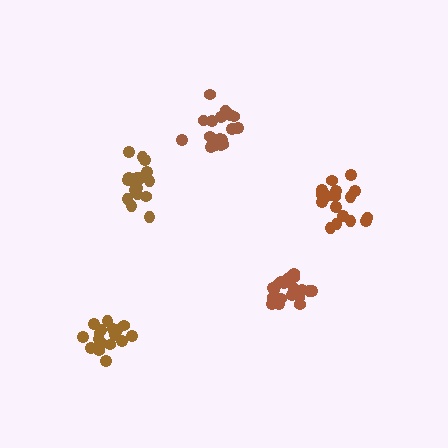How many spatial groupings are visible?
There are 5 spatial groupings.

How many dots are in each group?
Group 1: 17 dots, Group 2: 20 dots, Group 3: 20 dots, Group 4: 20 dots, Group 5: 17 dots (94 total).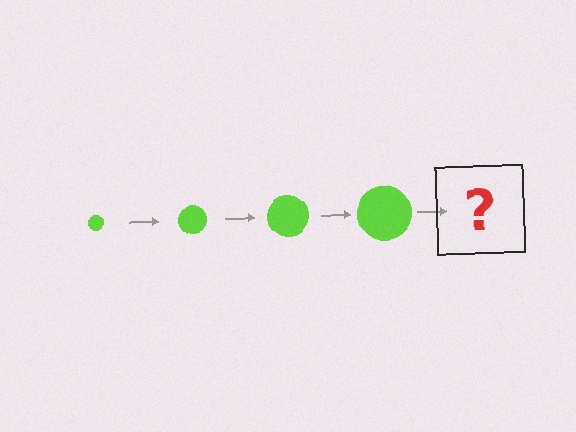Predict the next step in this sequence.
The next step is a lime circle, larger than the previous one.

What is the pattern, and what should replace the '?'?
The pattern is that the circle gets progressively larger each step. The '?' should be a lime circle, larger than the previous one.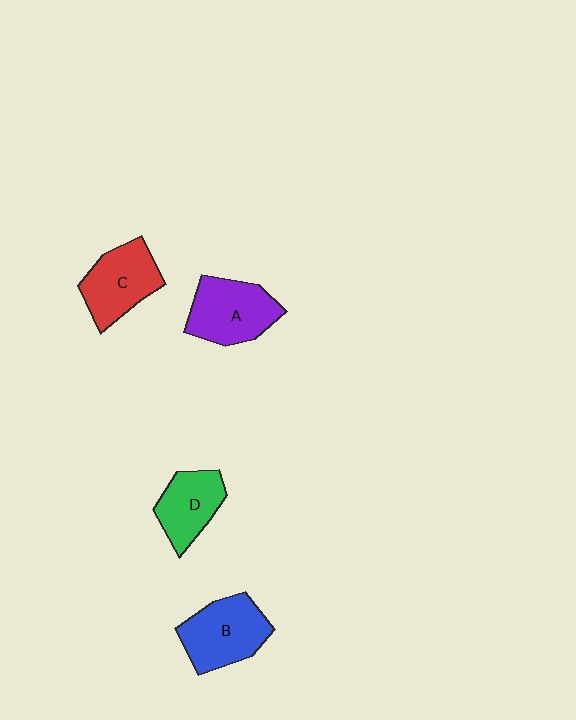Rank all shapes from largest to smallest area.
From largest to smallest: B (blue), A (purple), C (red), D (green).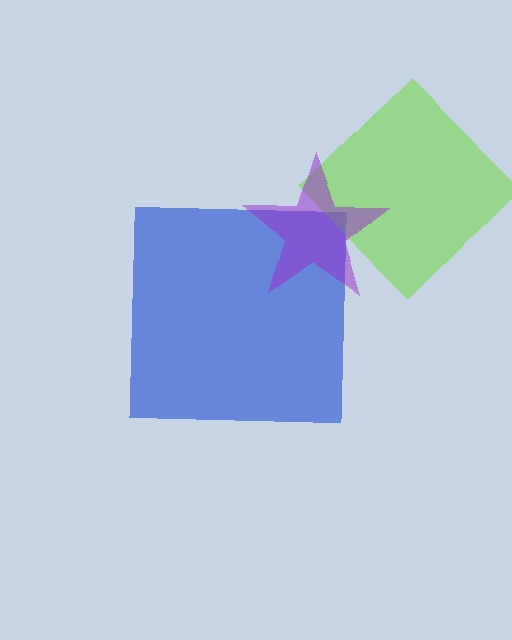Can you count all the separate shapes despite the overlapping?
Yes, there are 3 separate shapes.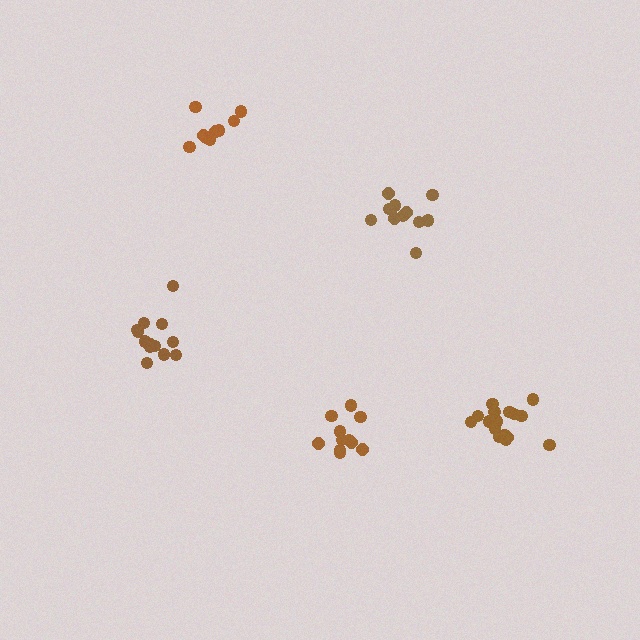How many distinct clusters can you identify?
There are 5 distinct clusters.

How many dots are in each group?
Group 1: 11 dots, Group 2: 11 dots, Group 3: 16 dots, Group 4: 13 dots, Group 5: 10 dots (61 total).